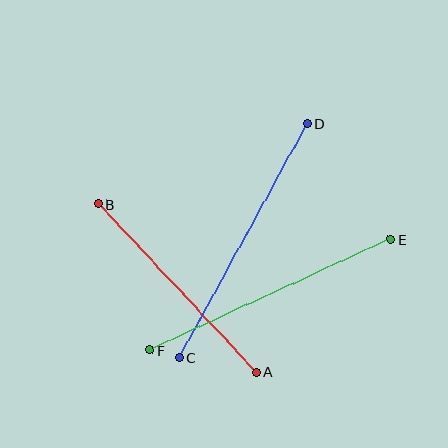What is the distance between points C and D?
The distance is approximately 267 pixels.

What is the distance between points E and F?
The distance is approximately 265 pixels.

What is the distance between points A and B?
The distance is approximately 230 pixels.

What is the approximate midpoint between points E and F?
The midpoint is at approximately (270, 295) pixels.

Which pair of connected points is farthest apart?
Points C and D are farthest apart.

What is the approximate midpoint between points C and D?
The midpoint is at approximately (243, 240) pixels.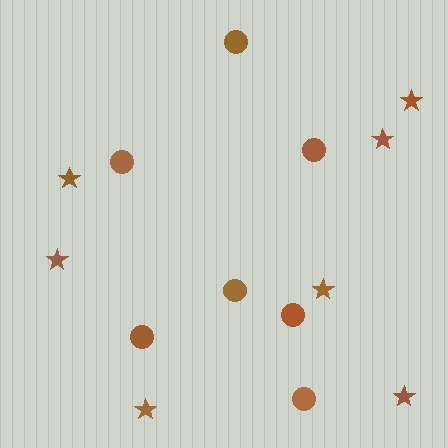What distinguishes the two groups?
There are 2 groups: one group of stars (7) and one group of circles (7).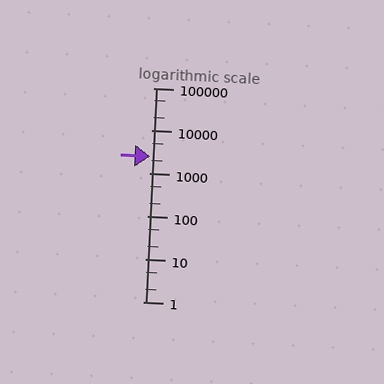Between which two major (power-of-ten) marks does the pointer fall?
The pointer is between 1000 and 10000.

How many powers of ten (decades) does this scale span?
The scale spans 5 decades, from 1 to 100000.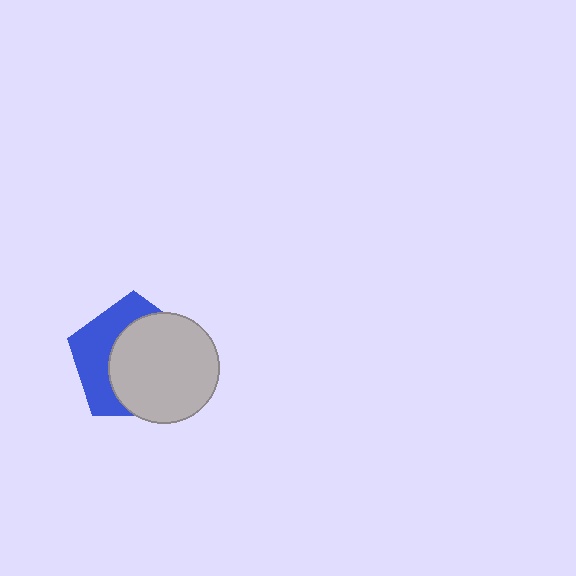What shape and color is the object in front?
The object in front is a light gray circle.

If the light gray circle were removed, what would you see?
You would see the complete blue pentagon.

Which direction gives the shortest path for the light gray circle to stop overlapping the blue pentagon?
Moving toward the lower-right gives the shortest separation.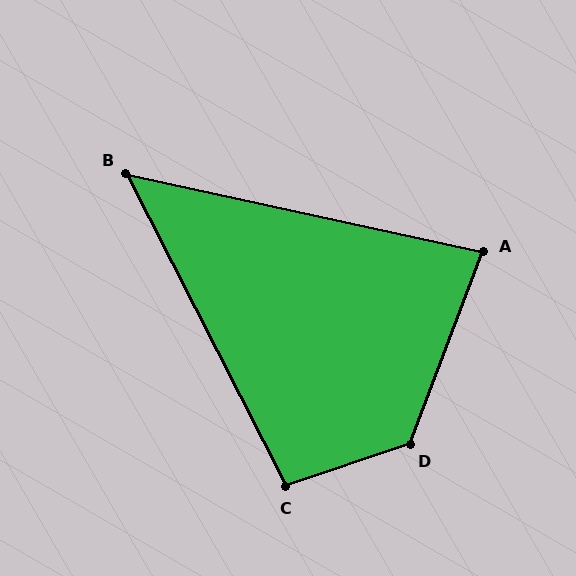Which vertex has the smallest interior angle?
B, at approximately 51 degrees.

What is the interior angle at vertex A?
Approximately 82 degrees (acute).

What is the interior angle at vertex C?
Approximately 98 degrees (obtuse).